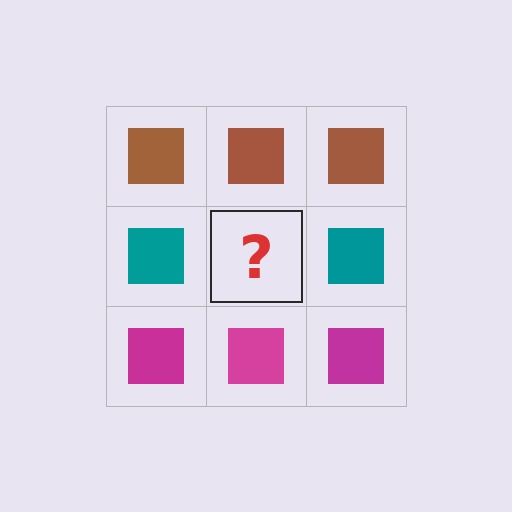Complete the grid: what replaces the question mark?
The question mark should be replaced with a teal square.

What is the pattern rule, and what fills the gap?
The rule is that each row has a consistent color. The gap should be filled with a teal square.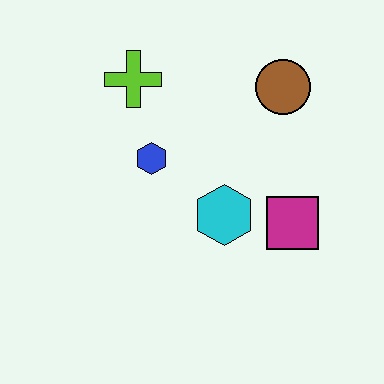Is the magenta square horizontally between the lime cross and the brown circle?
No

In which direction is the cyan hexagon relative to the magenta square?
The cyan hexagon is to the left of the magenta square.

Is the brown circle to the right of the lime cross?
Yes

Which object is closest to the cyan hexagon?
The magenta square is closest to the cyan hexagon.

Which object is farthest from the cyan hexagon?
The lime cross is farthest from the cyan hexagon.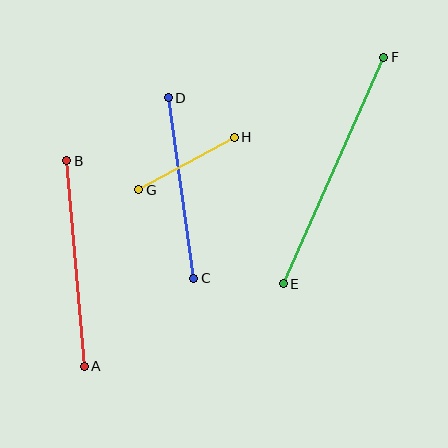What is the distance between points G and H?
The distance is approximately 109 pixels.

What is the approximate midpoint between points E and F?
The midpoint is at approximately (334, 171) pixels.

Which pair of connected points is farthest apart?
Points E and F are farthest apart.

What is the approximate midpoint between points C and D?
The midpoint is at approximately (181, 188) pixels.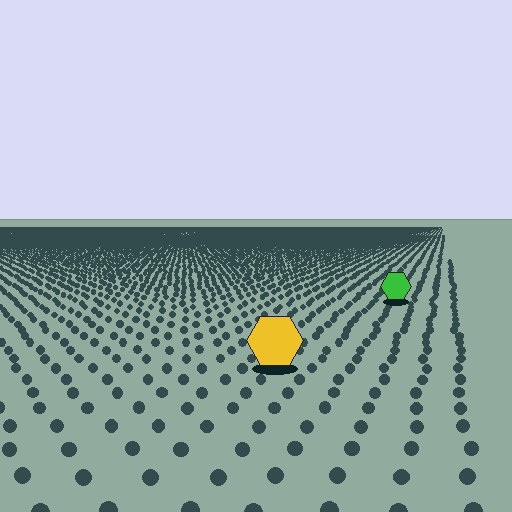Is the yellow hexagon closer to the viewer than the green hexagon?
Yes. The yellow hexagon is closer — you can tell from the texture gradient: the ground texture is coarser near it.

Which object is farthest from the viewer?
The green hexagon is farthest from the viewer. It appears smaller and the ground texture around it is denser.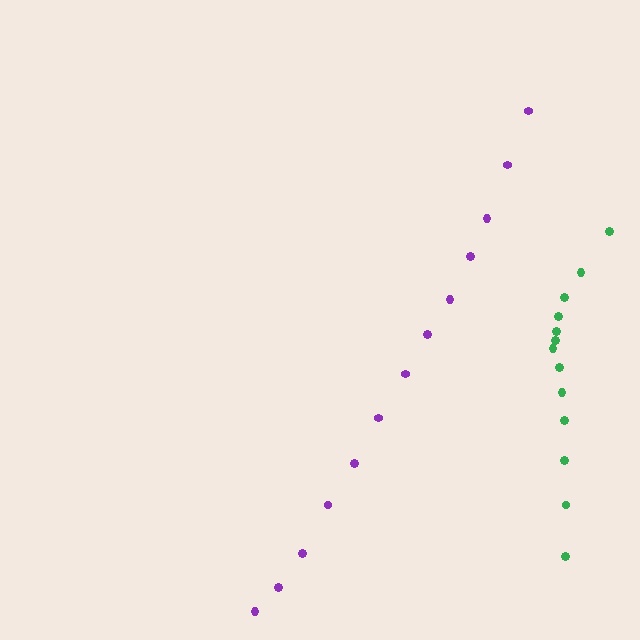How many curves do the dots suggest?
There are 2 distinct paths.